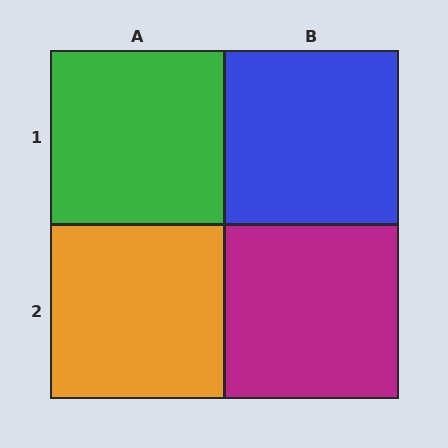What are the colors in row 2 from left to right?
Orange, magenta.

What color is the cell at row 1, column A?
Green.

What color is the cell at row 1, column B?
Blue.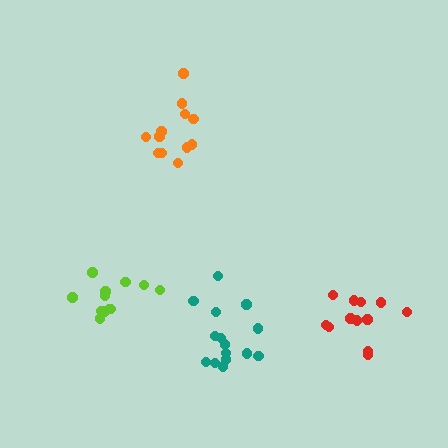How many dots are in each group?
Group 1: 12 dots, Group 2: 12 dots, Group 3: 12 dots, Group 4: 15 dots (51 total).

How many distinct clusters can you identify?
There are 4 distinct clusters.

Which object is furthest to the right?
The red cluster is rightmost.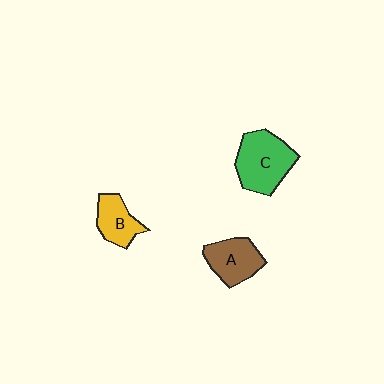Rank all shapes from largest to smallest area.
From largest to smallest: C (green), A (brown), B (yellow).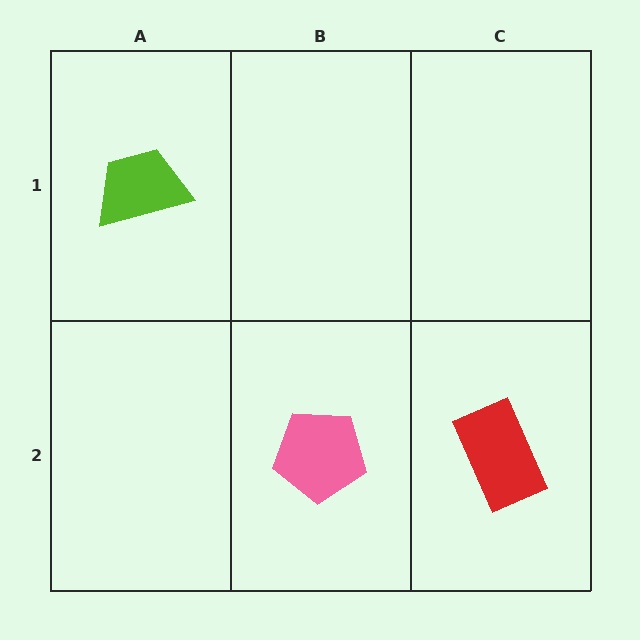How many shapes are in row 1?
1 shape.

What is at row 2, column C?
A red rectangle.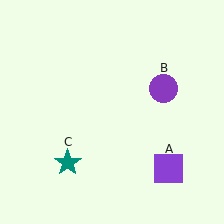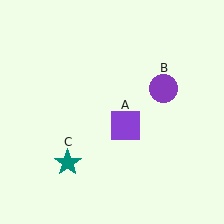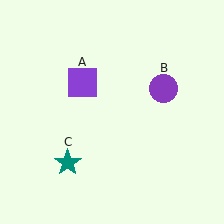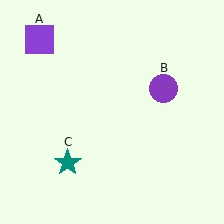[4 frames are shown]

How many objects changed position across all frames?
1 object changed position: purple square (object A).